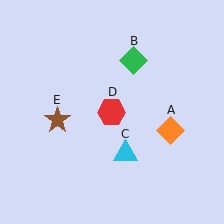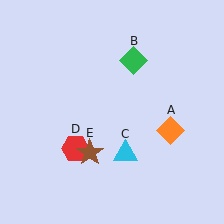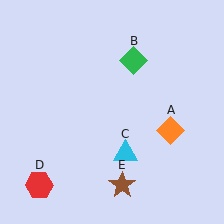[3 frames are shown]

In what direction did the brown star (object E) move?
The brown star (object E) moved down and to the right.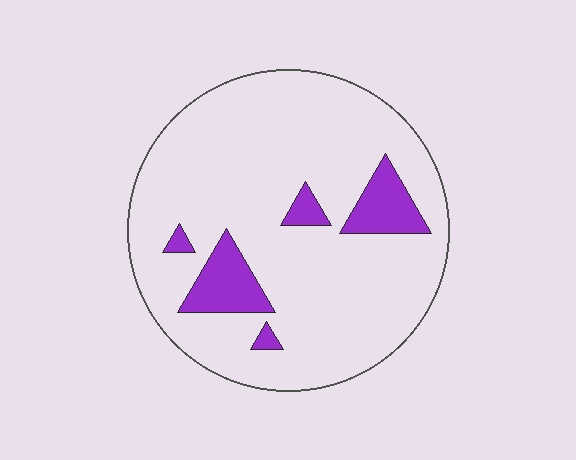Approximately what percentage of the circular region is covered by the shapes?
Approximately 15%.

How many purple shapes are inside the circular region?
5.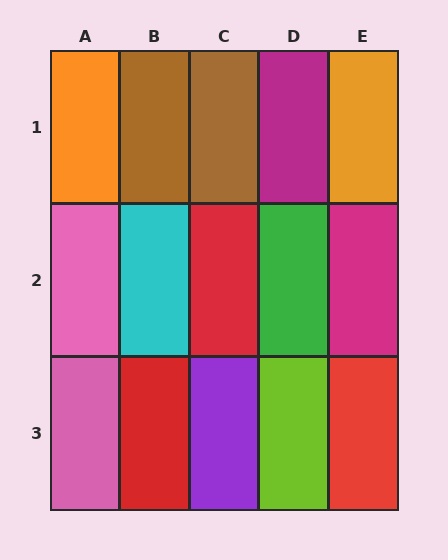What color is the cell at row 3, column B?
Red.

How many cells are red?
3 cells are red.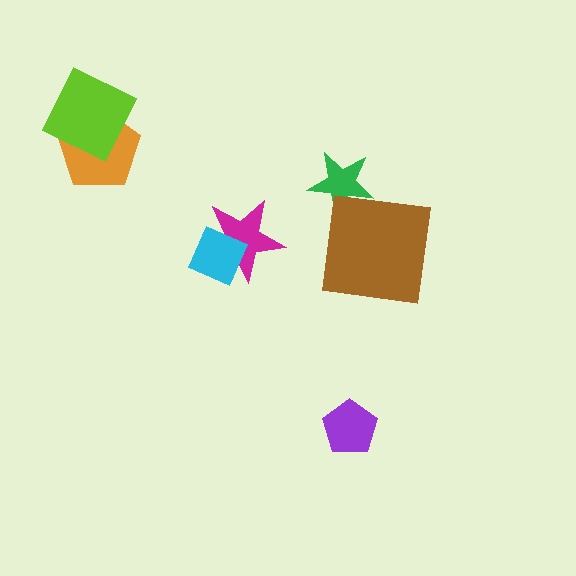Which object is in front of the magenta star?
The cyan diamond is in front of the magenta star.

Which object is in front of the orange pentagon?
The lime diamond is in front of the orange pentagon.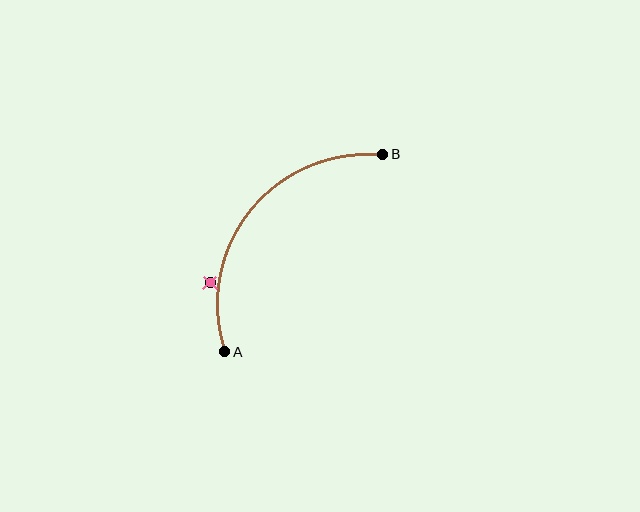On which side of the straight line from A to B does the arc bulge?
The arc bulges above and to the left of the straight line connecting A and B.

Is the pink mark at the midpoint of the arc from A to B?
No — the pink mark does not lie on the arc at all. It sits slightly outside the curve.